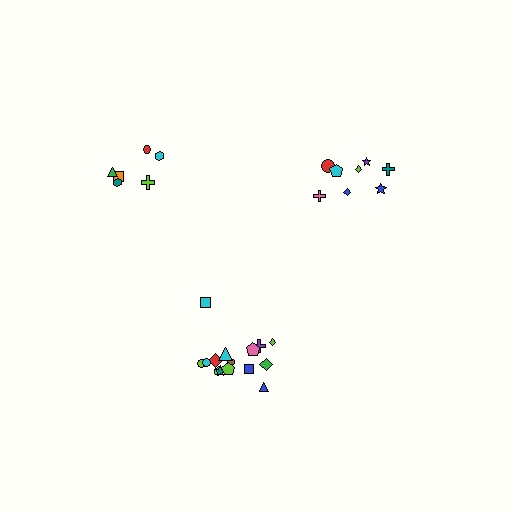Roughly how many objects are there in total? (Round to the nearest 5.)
Roughly 30 objects in total.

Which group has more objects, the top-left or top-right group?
The top-right group.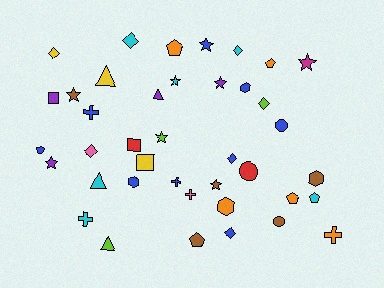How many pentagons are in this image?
There are 6 pentagons.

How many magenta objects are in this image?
There is 1 magenta object.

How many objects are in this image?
There are 40 objects.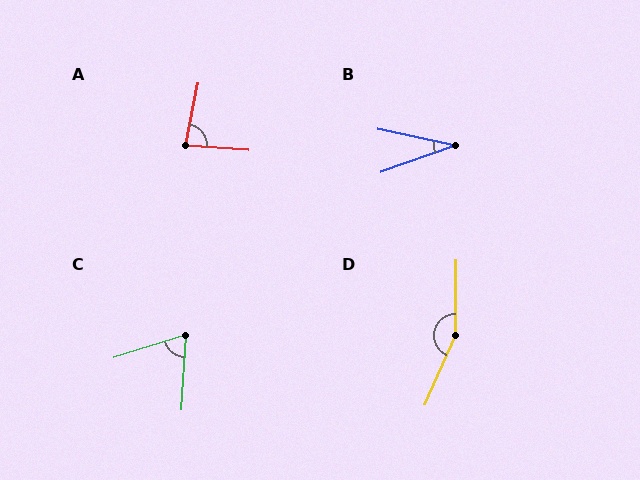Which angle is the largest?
D, at approximately 157 degrees.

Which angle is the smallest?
B, at approximately 32 degrees.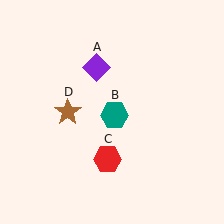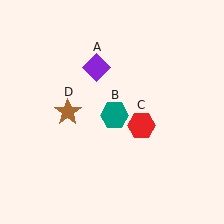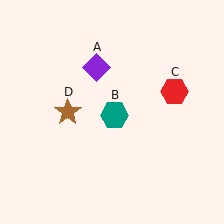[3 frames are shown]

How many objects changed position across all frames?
1 object changed position: red hexagon (object C).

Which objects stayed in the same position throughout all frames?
Purple diamond (object A) and teal hexagon (object B) and brown star (object D) remained stationary.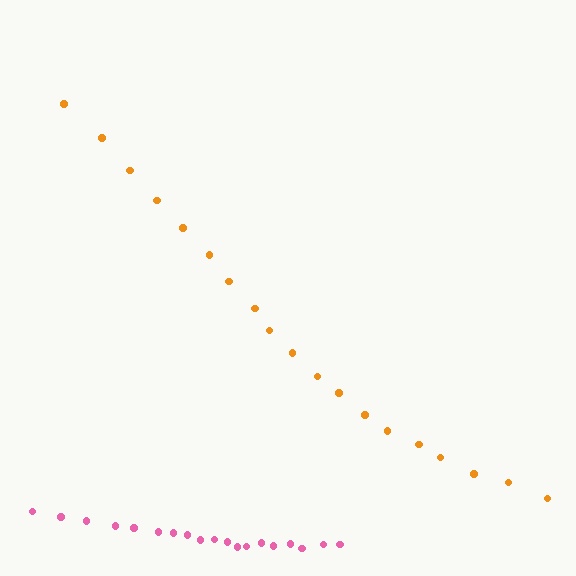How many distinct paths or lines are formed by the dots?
There are 2 distinct paths.